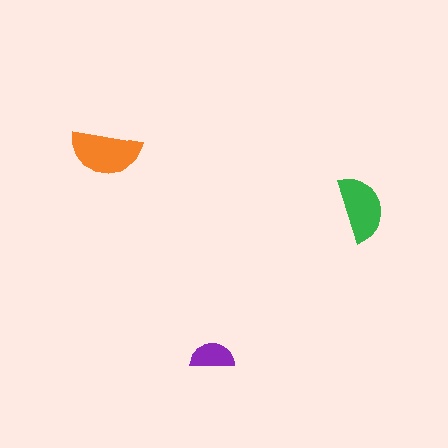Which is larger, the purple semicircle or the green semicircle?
The green one.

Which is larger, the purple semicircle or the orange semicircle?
The orange one.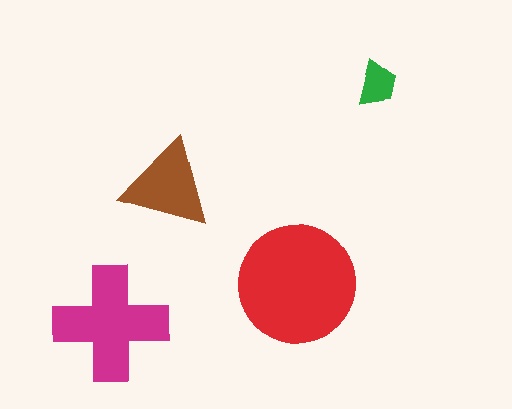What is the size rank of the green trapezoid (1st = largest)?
4th.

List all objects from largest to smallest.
The red circle, the magenta cross, the brown triangle, the green trapezoid.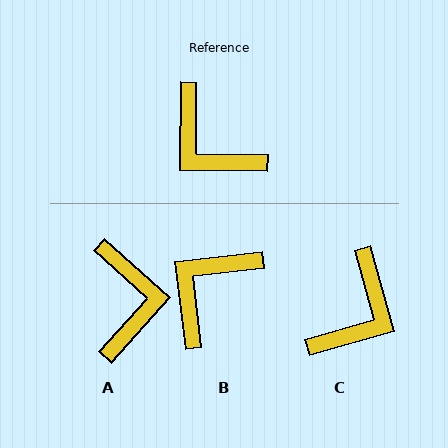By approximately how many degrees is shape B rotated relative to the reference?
Approximately 83 degrees clockwise.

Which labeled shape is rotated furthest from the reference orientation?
A, about 138 degrees away.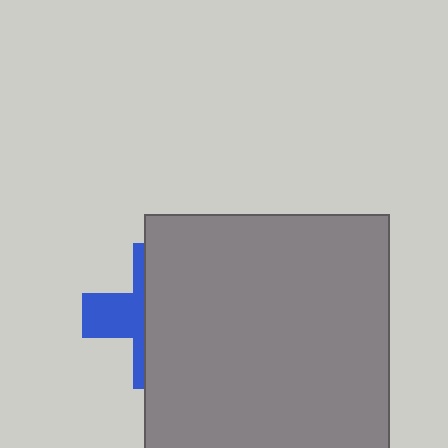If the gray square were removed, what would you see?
You would see the complete blue cross.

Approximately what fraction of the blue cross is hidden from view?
Roughly 66% of the blue cross is hidden behind the gray square.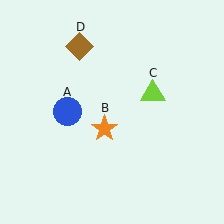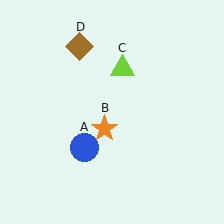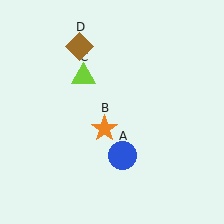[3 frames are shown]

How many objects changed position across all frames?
2 objects changed position: blue circle (object A), lime triangle (object C).